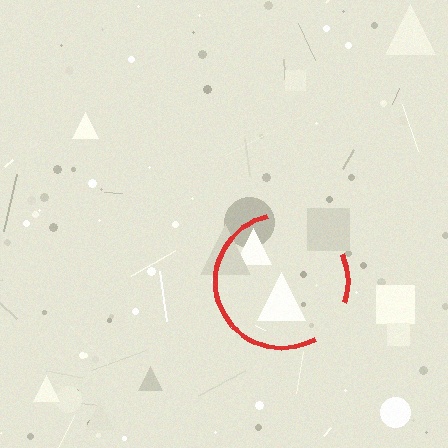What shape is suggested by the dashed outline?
The dashed outline suggests a circle.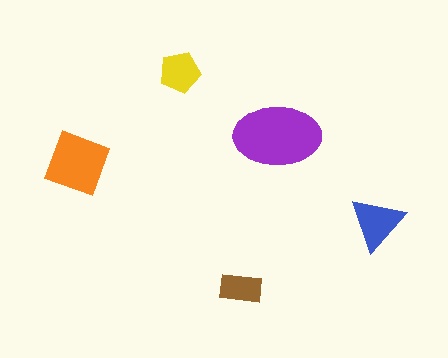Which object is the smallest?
The brown rectangle.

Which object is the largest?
The purple ellipse.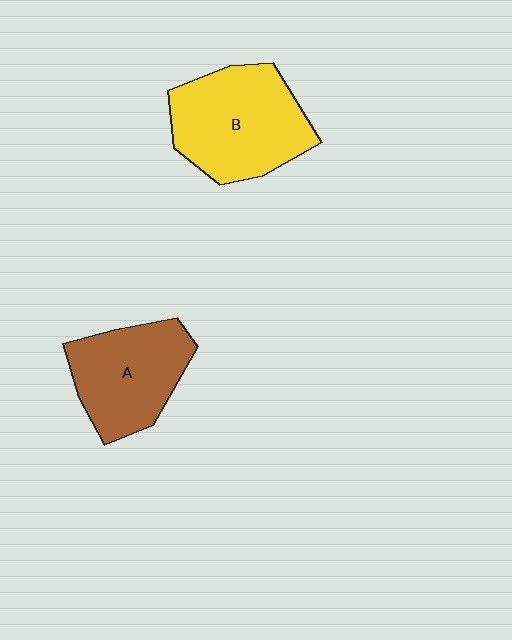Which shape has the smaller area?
Shape A (brown).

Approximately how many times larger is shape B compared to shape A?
Approximately 1.2 times.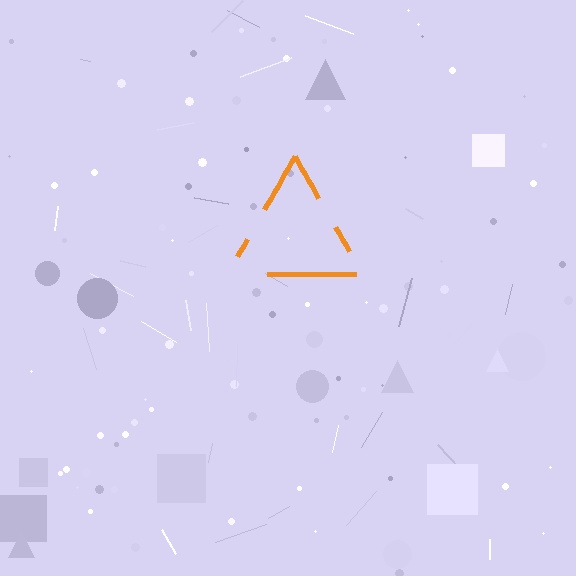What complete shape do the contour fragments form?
The contour fragments form a triangle.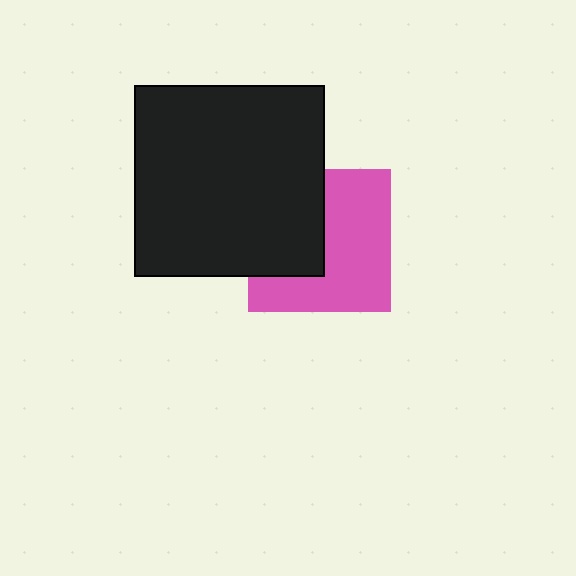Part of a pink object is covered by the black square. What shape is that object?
It is a square.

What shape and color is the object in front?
The object in front is a black square.